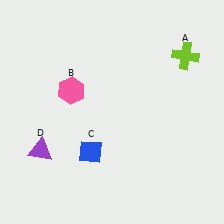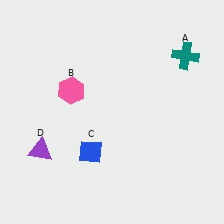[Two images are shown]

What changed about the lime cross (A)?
In Image 1, A is lime. In Image 2, it changed to teal.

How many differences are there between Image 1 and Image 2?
There is 1 difference between the two images.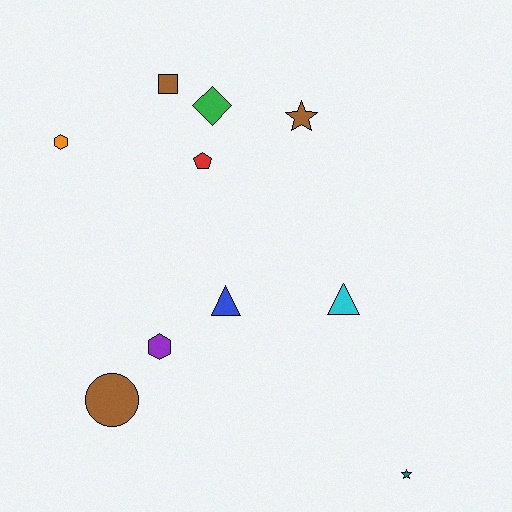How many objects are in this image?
There are 10 objects.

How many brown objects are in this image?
There are 3 brown objects.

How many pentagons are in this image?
There is 1 pentagon.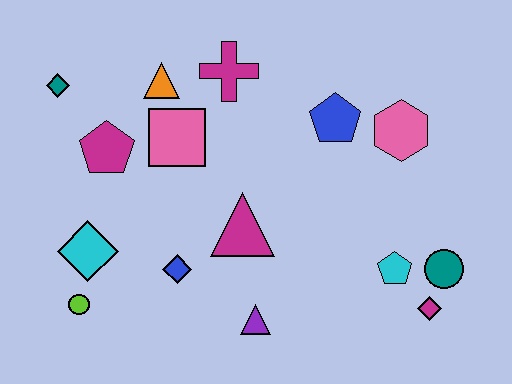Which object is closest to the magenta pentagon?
The pink square is closest to the magenta pentagon.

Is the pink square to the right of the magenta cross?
No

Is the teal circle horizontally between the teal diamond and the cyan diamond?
No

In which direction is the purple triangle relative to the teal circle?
The purple triangle is to the left of the teal circle.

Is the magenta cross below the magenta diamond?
No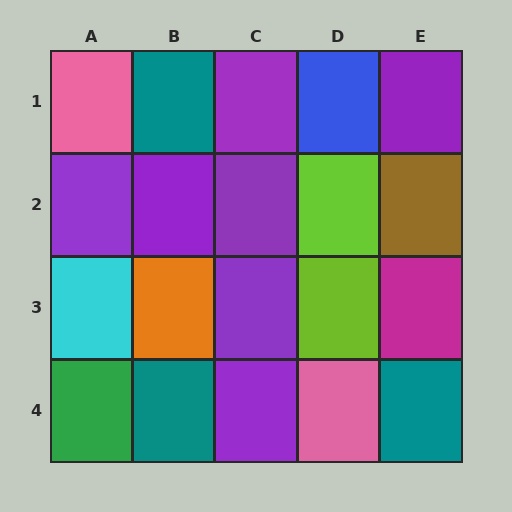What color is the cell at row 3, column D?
Lime.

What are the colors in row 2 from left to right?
Purple, purple, purple, lime, brown.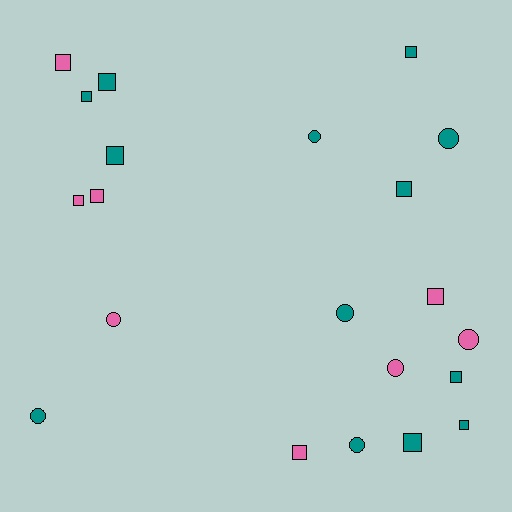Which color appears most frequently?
Teal, with 13 objects.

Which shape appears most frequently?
Square, with 13 objects.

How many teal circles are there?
There are 5 teal circles.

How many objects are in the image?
There are 21 objects.